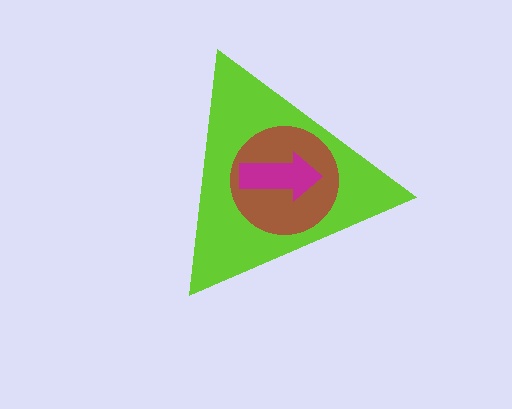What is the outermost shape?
The lime triangle.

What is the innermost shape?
The magenta arrow.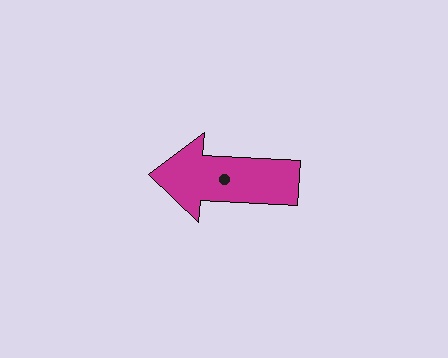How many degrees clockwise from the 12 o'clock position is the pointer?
Approximately 273 degrees.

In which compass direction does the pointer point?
West.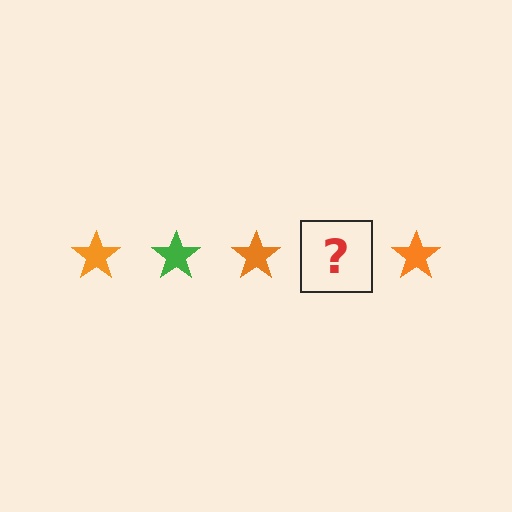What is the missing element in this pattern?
The missing element is a green star.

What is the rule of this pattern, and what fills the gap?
The rule is that the pattern cycles through orange, green stars. The gap should be filled with a green star.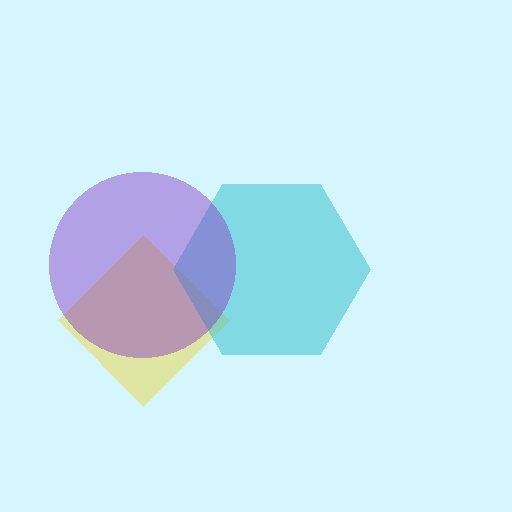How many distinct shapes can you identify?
There are 3 distinct shapes: a yellow diamond, a cyan hexagon, a purple circle.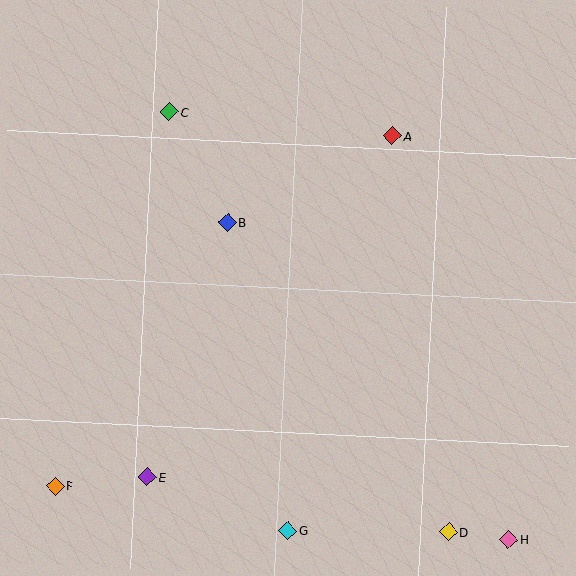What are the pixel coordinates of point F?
Point F is at (55, 486).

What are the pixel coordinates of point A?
Point A is at (392, 135).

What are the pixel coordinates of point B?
Point B is at (227, 222).